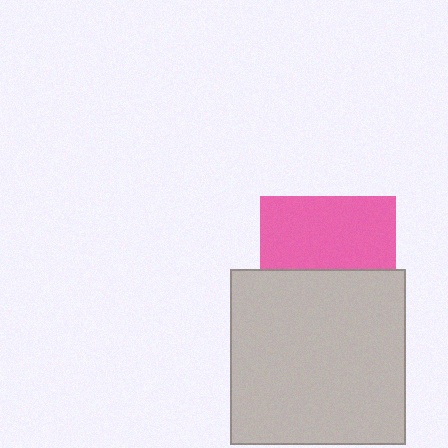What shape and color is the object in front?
The object in front is a light gray square.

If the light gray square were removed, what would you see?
You would see the complete pink square.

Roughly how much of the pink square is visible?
About half of it is visible (roughly 54%).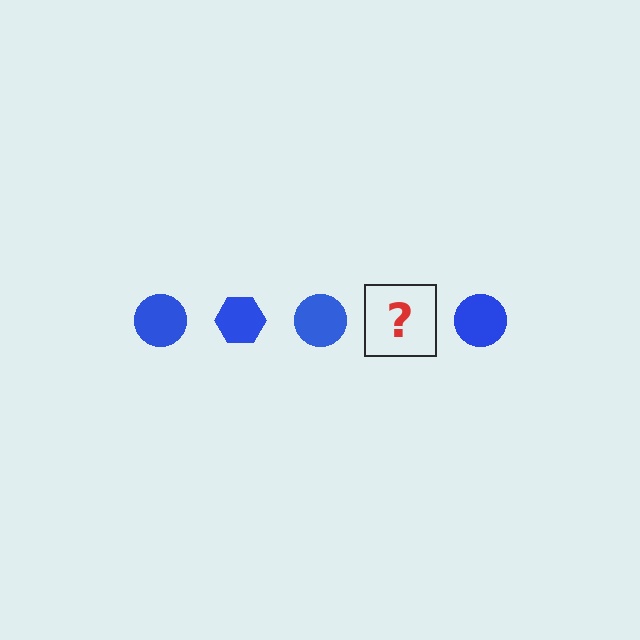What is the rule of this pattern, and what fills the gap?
The rule is that the pattern cycles through circle, hexagon shapes in blue. The gap should be filled with a blue hexagon.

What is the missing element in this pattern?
The missing element is a blue hexagon.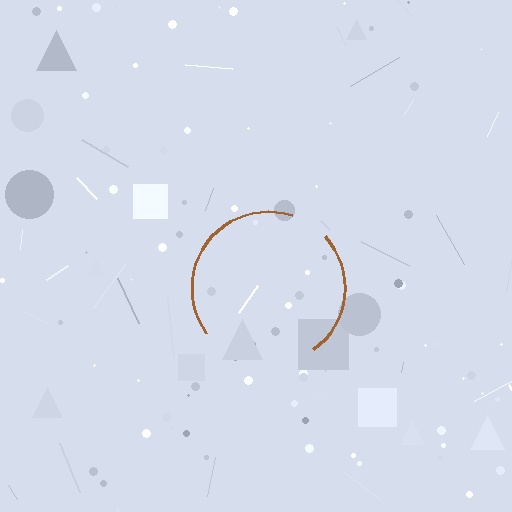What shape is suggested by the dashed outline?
The dashed outline suggests a circle.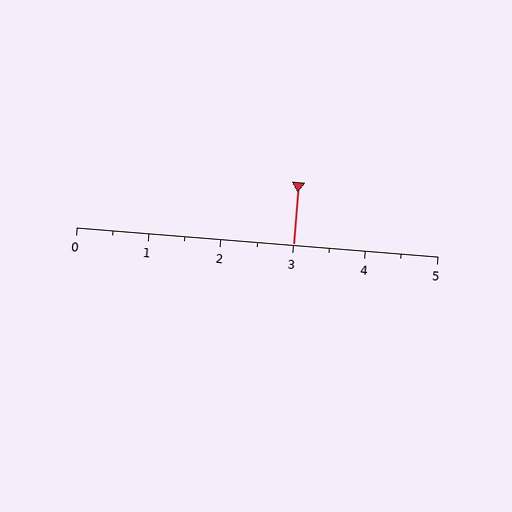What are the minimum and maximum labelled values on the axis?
The axis runs from 0 to 5.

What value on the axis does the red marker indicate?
The marker indicates approximately 3.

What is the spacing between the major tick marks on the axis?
The major ticks are spaced 1 apart.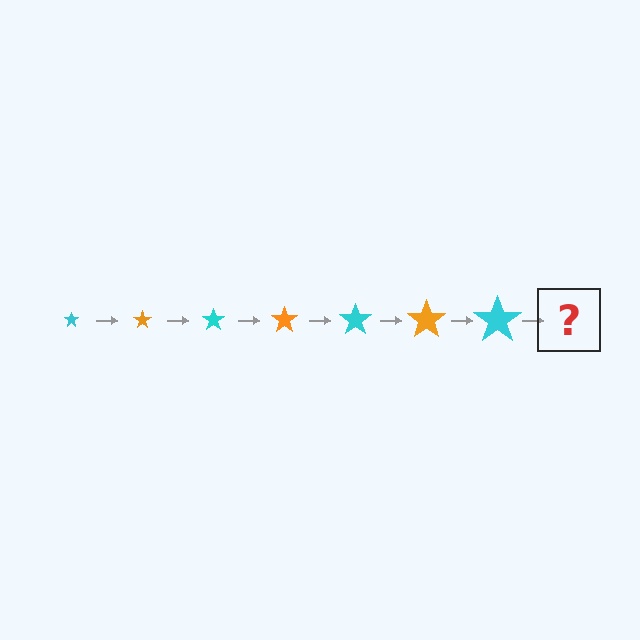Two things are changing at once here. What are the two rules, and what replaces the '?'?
The two rules are that the star grows larger each step and the color cycles through cyan and orange. The '?' should be an orange star, larger than the previous one.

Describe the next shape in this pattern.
It should be an orange star, larger than the previous one.